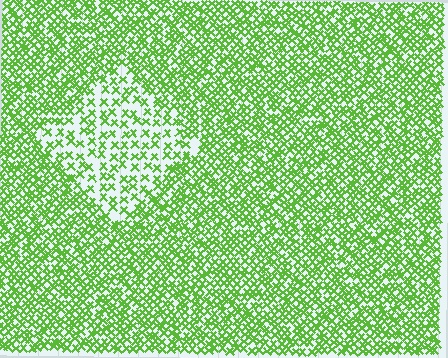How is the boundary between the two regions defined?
The boundary is defined by a change in element density (approximately 2.1x ratio). All elements are the same color, size, and shape.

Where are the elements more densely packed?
The elements are more densely packed outside the diamond boundary.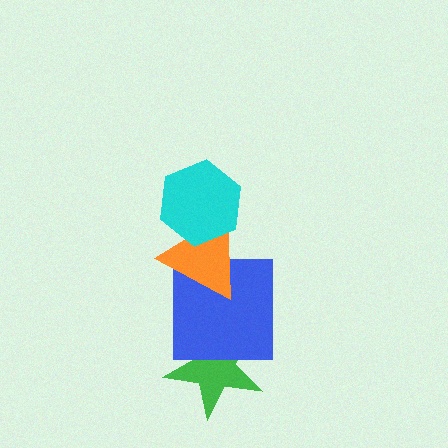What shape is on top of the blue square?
The orange triangle is on top of the blue square.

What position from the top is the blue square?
The blue square is 3rd from the top.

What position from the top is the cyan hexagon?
The cyan hexagon is 1st from the top.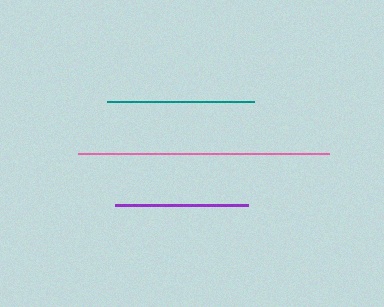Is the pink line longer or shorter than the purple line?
The pink line is longer than the purple line.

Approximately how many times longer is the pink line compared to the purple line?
The pink line is approximately 1.9 times the length of the purple line.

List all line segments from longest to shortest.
From longest to shortest: pink, teal, purple.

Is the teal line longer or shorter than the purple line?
The teal line is longer than the purple line.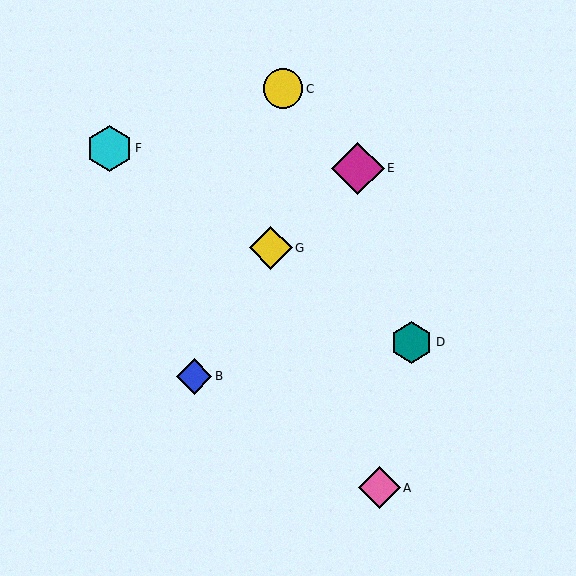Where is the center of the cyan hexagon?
The center of the cyan hexagon is at (110, 148).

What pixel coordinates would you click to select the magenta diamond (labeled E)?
Click at (358, 168) to select the magenta diamond E.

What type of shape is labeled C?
Shape C is a yellow circle.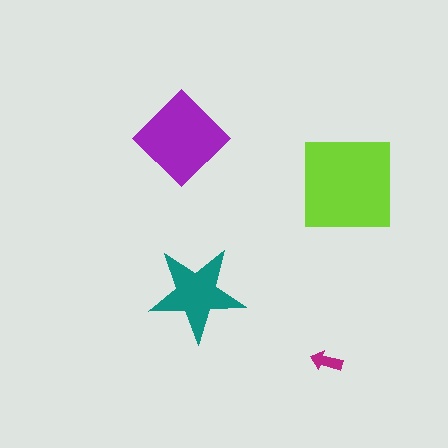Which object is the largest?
The lime square.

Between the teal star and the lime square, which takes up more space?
The lime square.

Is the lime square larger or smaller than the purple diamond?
Larger.